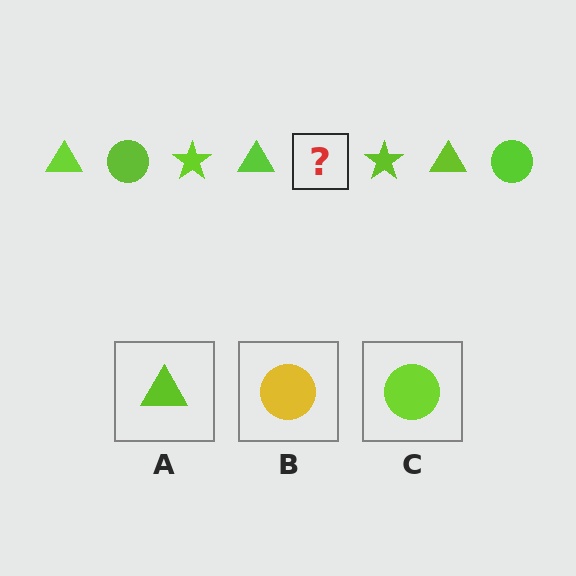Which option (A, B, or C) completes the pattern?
C.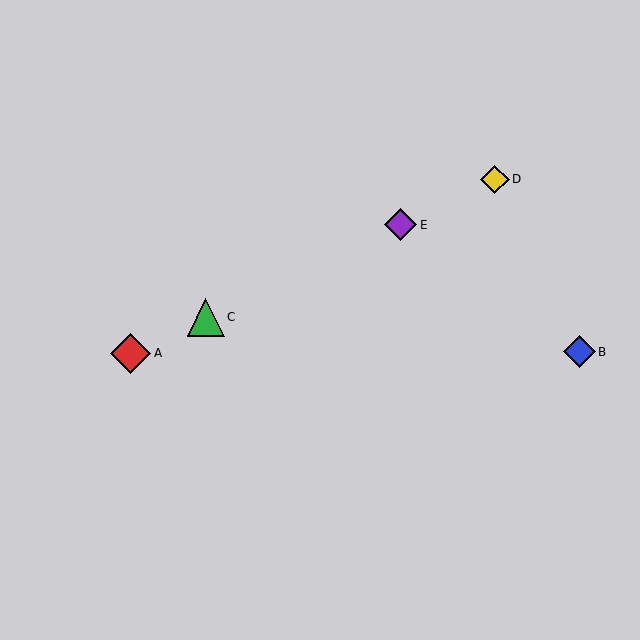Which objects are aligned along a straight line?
Objects A, C, D, E are aligned along a straight line.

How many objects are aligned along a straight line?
4 objects (A, C, D, E) are aligned along a straight line.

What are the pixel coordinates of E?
Object E is at (401, 225).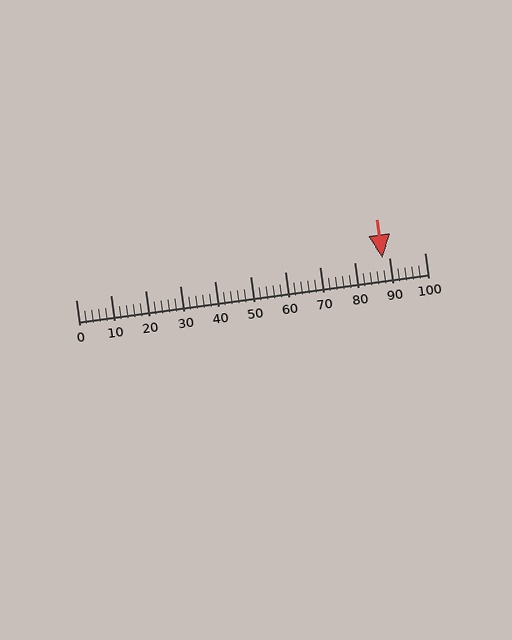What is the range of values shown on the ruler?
The ruler shows values from 0 to 100.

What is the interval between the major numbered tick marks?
The major tick marks are spaced 10 units apart.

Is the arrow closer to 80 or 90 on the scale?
The arrow is closer to 90.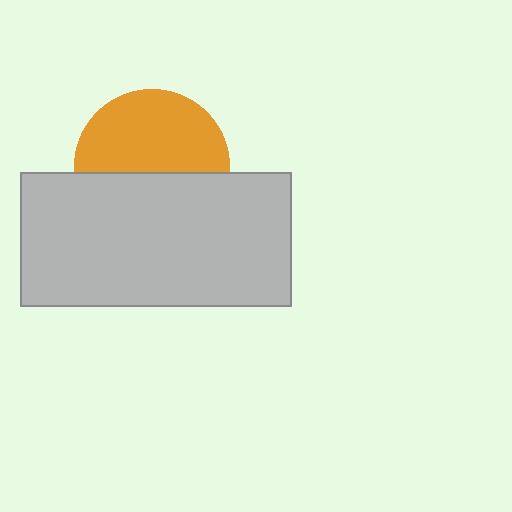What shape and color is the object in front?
The object in front is a light gray rectangle.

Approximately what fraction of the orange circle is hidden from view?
Roughly 46% of the orange circle is hidden behind the light gray rectangle.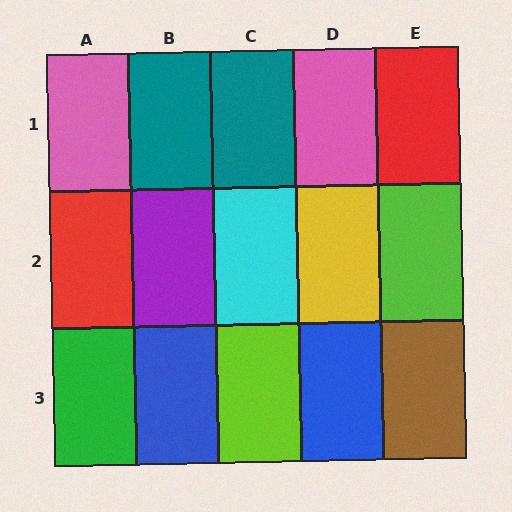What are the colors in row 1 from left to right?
Pink, teal, teal, pink, red.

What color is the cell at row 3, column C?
Lime.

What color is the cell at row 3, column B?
Blue.